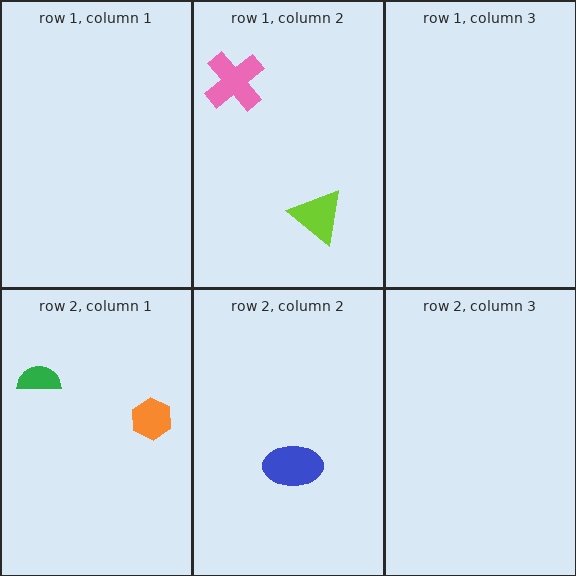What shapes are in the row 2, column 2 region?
The blue ellipse.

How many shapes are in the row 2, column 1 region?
2.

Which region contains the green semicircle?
The row 2, column 1 region.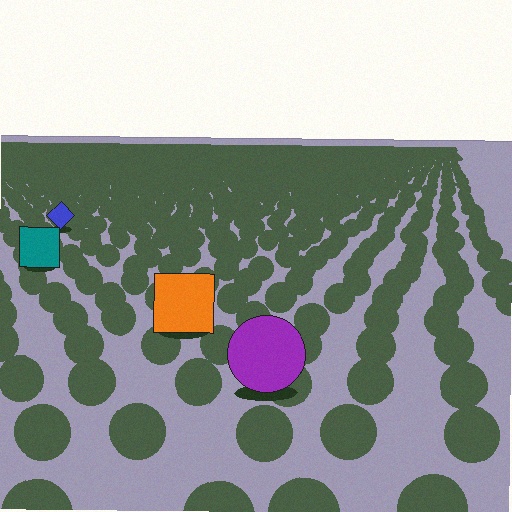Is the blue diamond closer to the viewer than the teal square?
No. The teal square is closer — you can tell from the texture gradient: the ground texture is coarser near it.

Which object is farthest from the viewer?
The blue diamond is farthest from the viewer. It appears smaller and the ground texture around it is denser.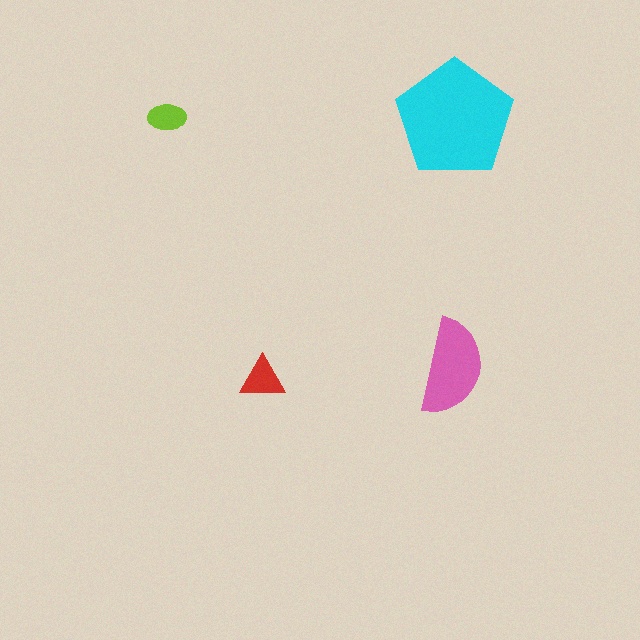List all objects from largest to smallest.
The cyan pentagon, the pink semicircle, the red triangle, the lime ellipse.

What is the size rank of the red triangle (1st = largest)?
3rd.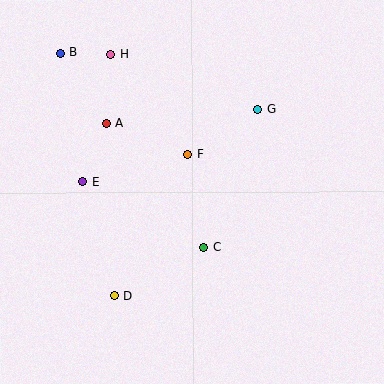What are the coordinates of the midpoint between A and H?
The midpoint between A and H is at (109, 89).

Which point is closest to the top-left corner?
Point B is closest to the top-left corner.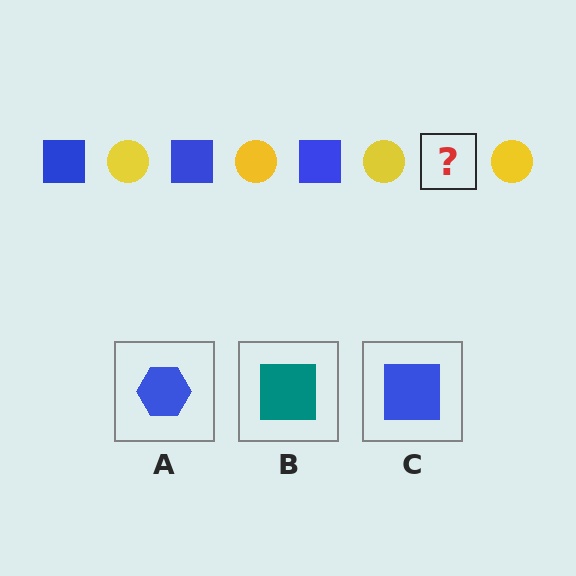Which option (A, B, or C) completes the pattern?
C.